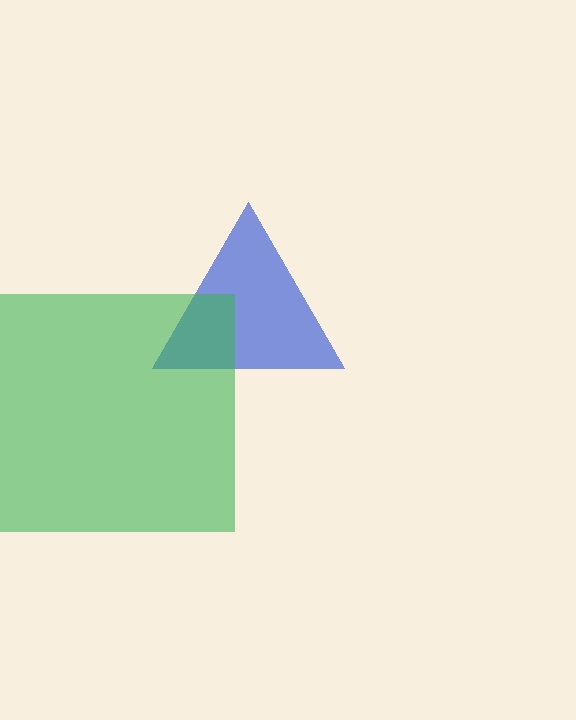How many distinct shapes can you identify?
There are 2 distinct shapes: a blue triangle, a green square.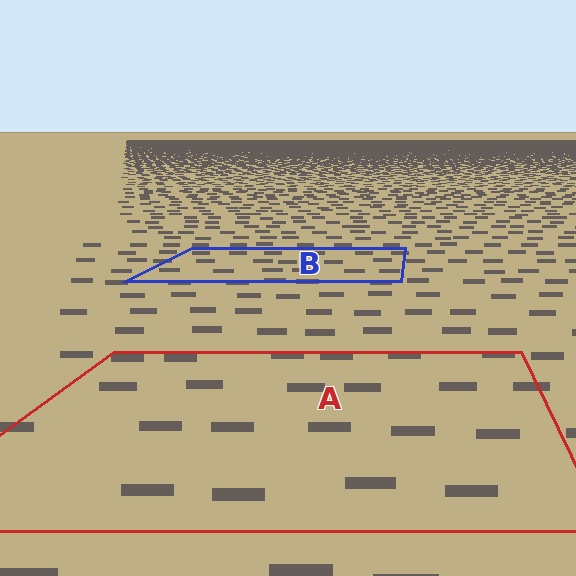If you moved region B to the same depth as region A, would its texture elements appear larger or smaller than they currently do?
They would appear larger. At a closer depth, the same texture elements are projected at a bigger on-screen size.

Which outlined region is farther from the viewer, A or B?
Region B is farther from the viewer — the texture elements inside it appear smaller and more densely packed.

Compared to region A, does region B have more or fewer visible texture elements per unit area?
Region B has more texture elements per unit area — they are packed more densely because it is farther away.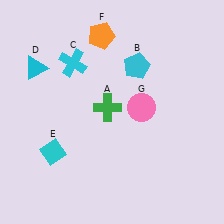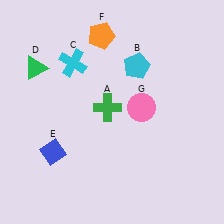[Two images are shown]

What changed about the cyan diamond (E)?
In Image 1, E is cyan. In Image 2, it changed to blue.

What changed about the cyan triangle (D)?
In Image 1, D is cyan. In Image 2, it changed to green.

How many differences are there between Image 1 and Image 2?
There are 2 differences between the two images.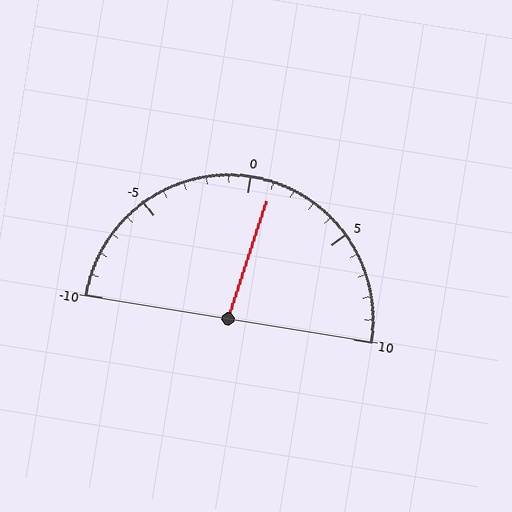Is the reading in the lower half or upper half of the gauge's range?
The reading is in the upper half of the range (-10 to 10).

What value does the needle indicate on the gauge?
The needle indicates approximately 1.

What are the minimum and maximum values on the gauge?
The gauge ranges from -10 to 10.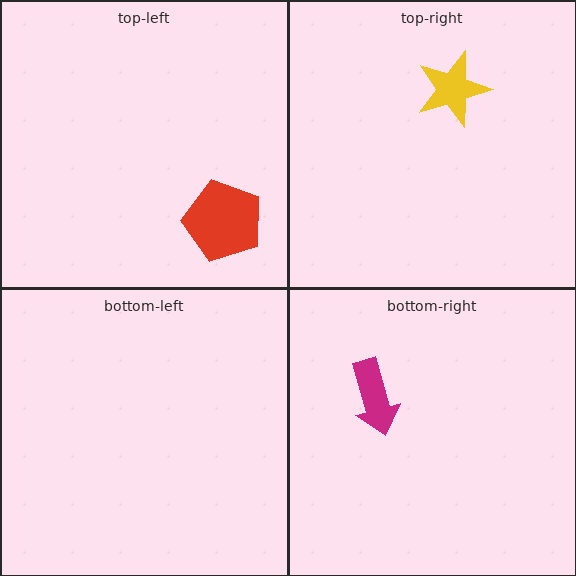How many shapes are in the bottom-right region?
1.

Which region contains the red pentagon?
The top-left region.